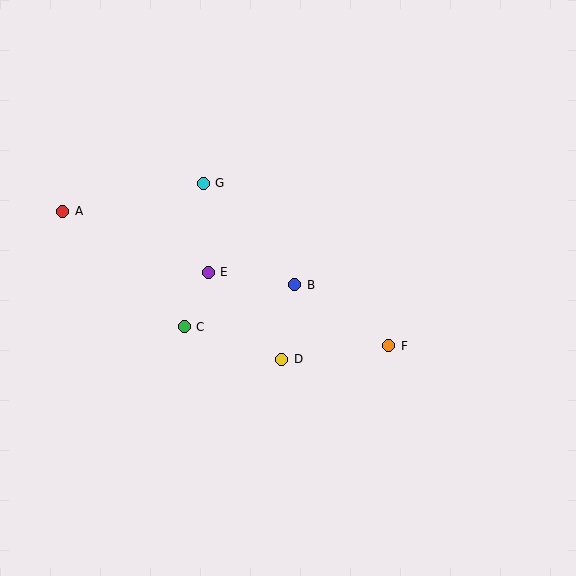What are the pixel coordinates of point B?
Point B is at (295, 285).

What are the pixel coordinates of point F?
Point F is at (389, 346).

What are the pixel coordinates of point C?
Point C is at (184, 327).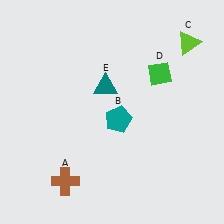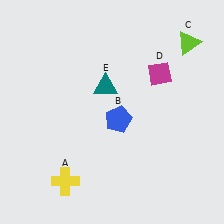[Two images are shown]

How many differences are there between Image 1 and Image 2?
There are 3 differences between the two images.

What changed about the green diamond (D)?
In Image 1, D is green. In Image 2, it changed to magenta.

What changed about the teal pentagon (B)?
In Image 1, B is teal. In Image 2, it changed to blue.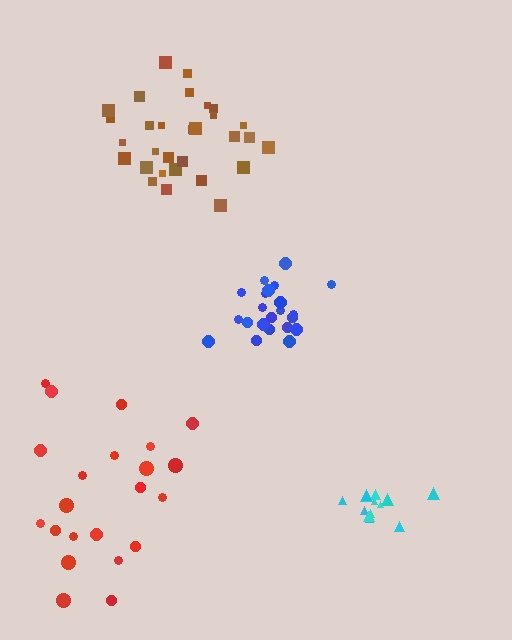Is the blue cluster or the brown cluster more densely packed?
Blue.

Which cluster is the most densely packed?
Blue.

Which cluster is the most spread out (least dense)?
Red.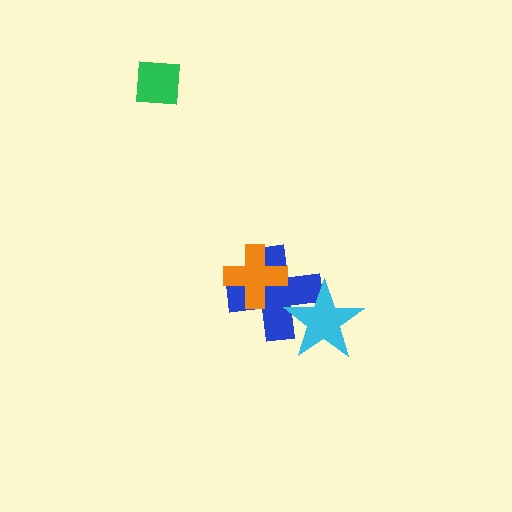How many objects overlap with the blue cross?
2 objects overlap with the blue cross.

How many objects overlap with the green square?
0 objects overlap with the green square.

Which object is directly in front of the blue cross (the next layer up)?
The cyan star is directly in front of the blue cross.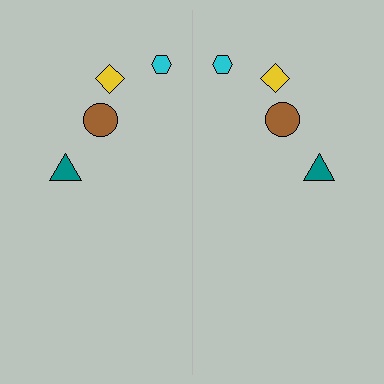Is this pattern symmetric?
Yes, this pattern has bilateral (reflection) symmetry.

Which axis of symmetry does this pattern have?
The pattern has a vertical axis of symmetry running through the center of the image.